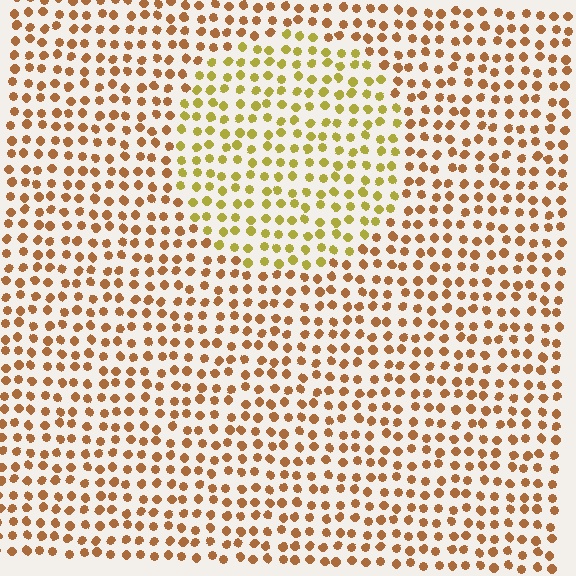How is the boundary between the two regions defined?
The boundary is defined purely by a slight shift in hue (about 35 degrees). Spacing, size, and orientation are identical on both sides.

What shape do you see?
I see a circle.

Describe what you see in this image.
The image is filled with small brown elements in a uniform arrangement. A circle-shaped region is visible where the elements are tinted to a slightly different hue, forming a subtle color boundary.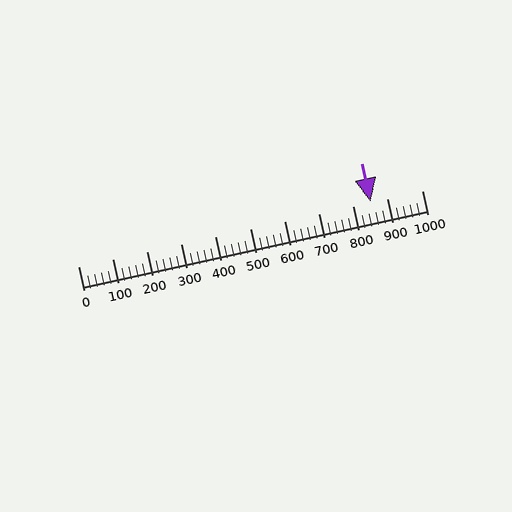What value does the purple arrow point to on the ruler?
The purple arrow points to approximately 850.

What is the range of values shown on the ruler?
The ruler shows values from 0 to 1000.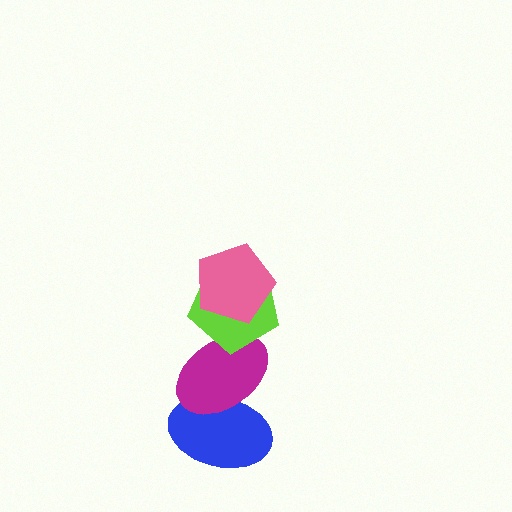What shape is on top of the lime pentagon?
The pink pentagon is on top of the lime pentagon.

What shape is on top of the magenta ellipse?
The lime pentagon is on top of the magenta ellipse.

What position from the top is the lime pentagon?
The lime pentagon is 2nd from the top.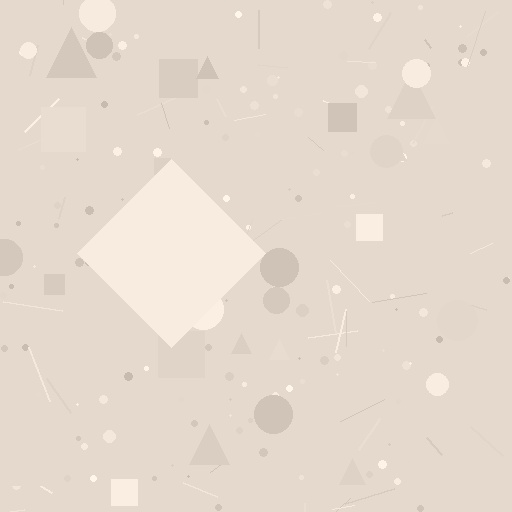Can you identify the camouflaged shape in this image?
The camouflaged shape is a diamond.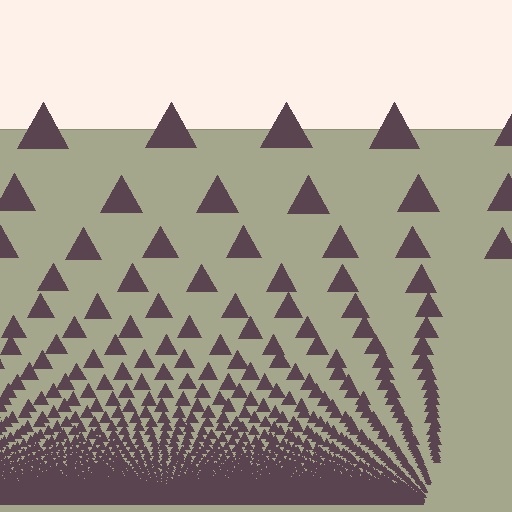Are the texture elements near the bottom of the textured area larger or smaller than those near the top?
Smaller. The gradient is inverted — elements near the bottom are smaller and denser.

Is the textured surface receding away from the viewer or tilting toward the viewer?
The surface appears to tilt toward the viewer. Texture elements get larger and sparser toward the top.